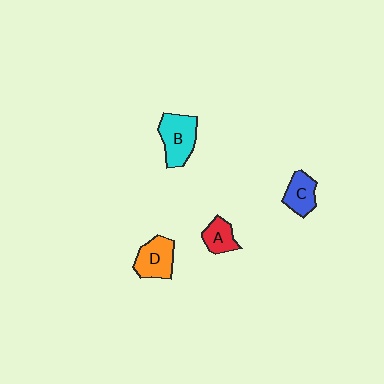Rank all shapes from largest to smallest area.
From largest to smallest: B (cyan), D (orange), C (blue), A (red).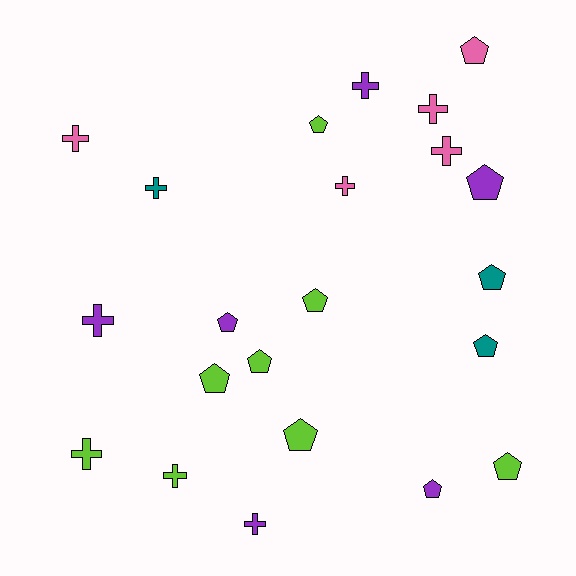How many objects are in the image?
There are 22 objects.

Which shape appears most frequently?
Pentagon, with 12 objects.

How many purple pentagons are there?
There are 3 purple pentagons.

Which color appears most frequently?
Lime, with 8 objects.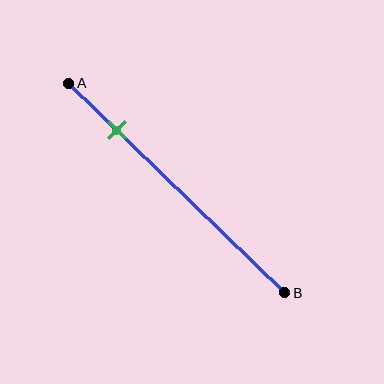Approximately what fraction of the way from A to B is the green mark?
The green mark is approximately 20% of the way from A to B.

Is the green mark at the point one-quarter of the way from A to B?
Yes, the mark is approximately at the one-quarter point.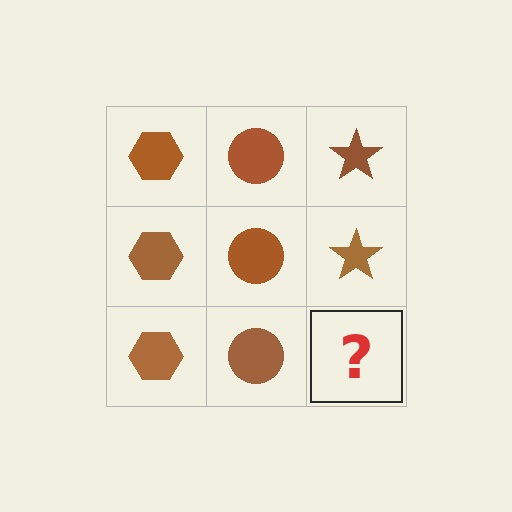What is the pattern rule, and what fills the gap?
The rule is that each column has a consistent shape. The gap should be filled with a brown star.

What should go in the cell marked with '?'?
The missing cell should contain a brown star.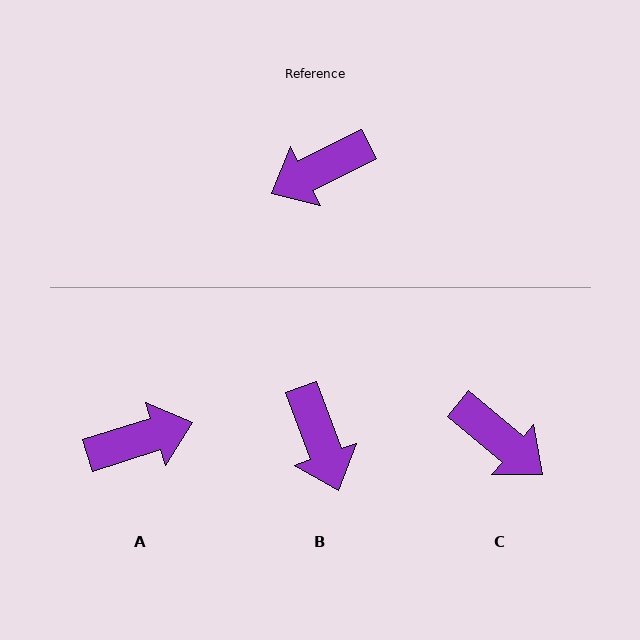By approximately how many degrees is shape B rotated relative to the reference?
Approximately 83 degrees counter-clockwise.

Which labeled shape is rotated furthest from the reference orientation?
A, about 171 degrees away.